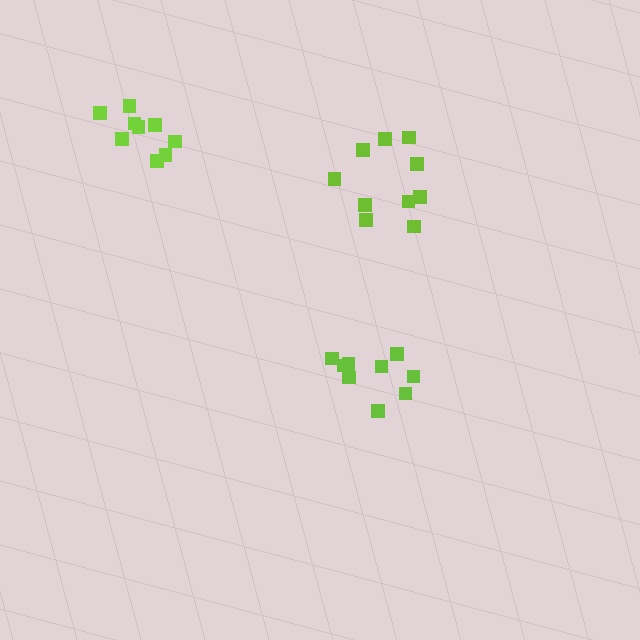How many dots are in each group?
Group 1: 9 dots, Group 2: 10 dots, Group 3: 9 dots (28 total).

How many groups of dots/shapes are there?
There are 3 groups.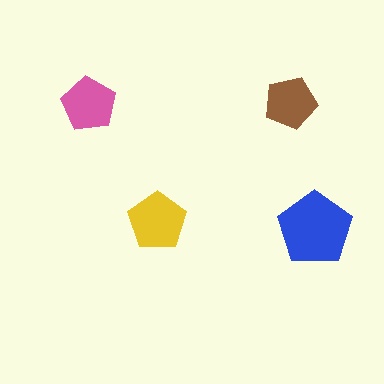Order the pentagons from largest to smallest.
the blue one, the yellow one, the pink one, the brown one.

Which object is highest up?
The brown pentagon is topmost.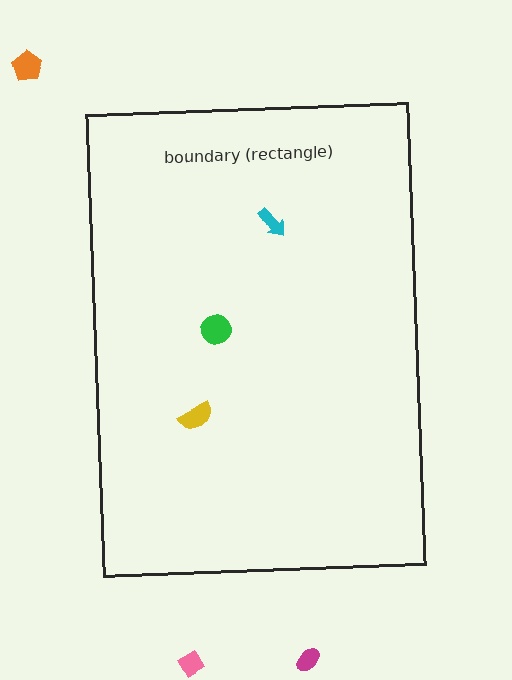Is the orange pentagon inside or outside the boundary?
Outside.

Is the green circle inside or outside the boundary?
Inside.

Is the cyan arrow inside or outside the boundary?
Inside.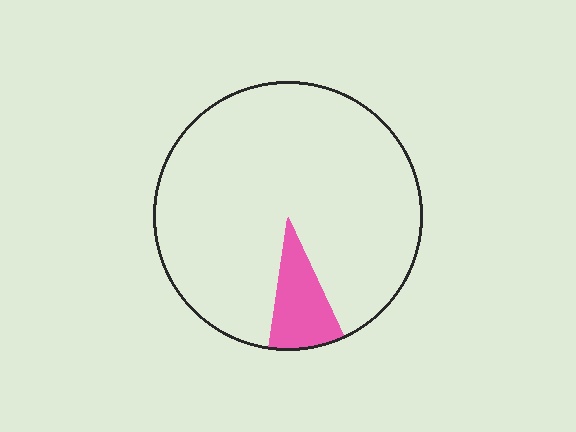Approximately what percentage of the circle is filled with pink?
Approximately 10%.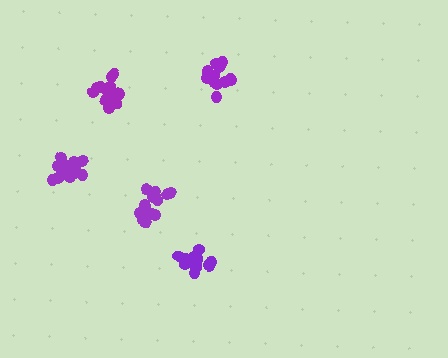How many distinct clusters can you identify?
There are 5 distinct clusters.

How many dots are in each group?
Group 1: 13 dots, Group 2: 13 dots, Group 3: 15 dots, Group 4: 17 dots, Group 5: 14 dots (72 total).